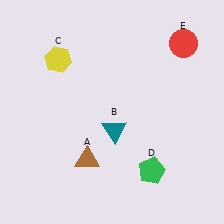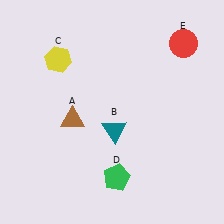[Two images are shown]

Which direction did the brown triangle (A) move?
The brown triangle (A) moved up.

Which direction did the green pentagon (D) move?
The green pentagon (D) moved left.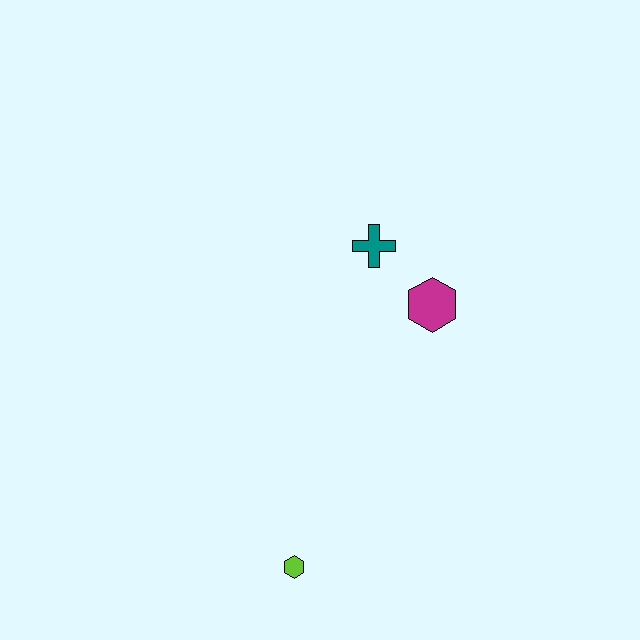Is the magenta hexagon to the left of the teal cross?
No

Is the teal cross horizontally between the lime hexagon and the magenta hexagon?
Yes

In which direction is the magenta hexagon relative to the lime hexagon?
The magenta hexagon is above the lime hexagon.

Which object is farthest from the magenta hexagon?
The lime hexagon is farthest from the magenta hexagon.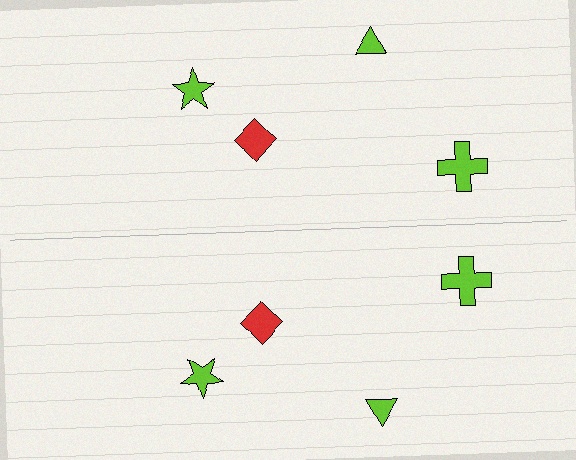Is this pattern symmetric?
Yes, this pattern has bilateral (reflection) symmetry.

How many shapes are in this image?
There are 8 shapes in this image.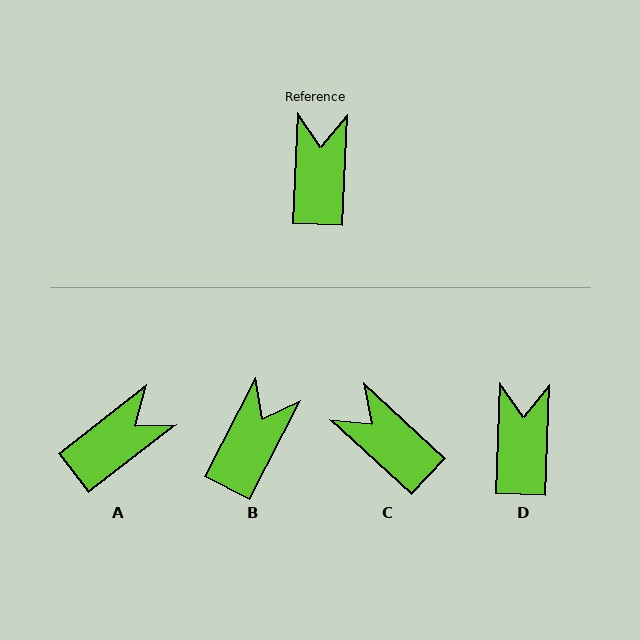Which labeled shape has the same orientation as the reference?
D.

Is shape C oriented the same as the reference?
No, it is off by about 50 degrees.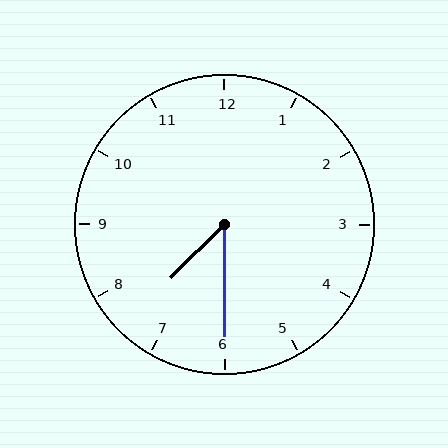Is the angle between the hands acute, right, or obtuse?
It is acute.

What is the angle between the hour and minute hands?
Approximately 45 degrees.